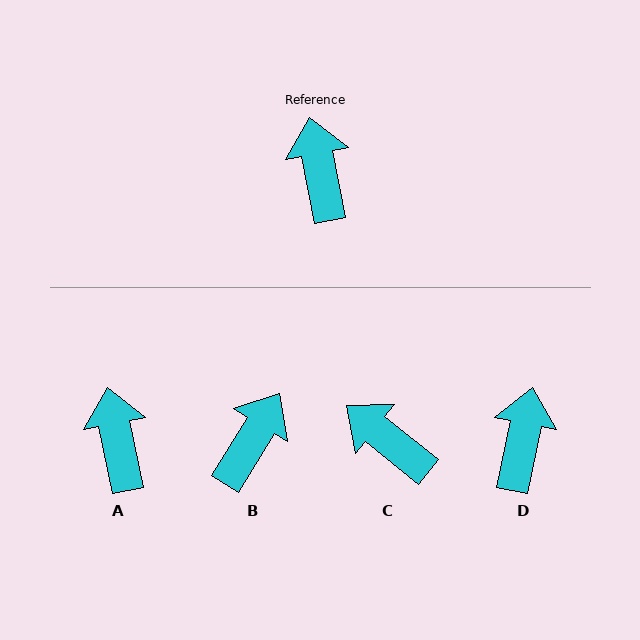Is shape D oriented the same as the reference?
No, it is off by about 22 degrees.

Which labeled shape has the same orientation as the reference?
A.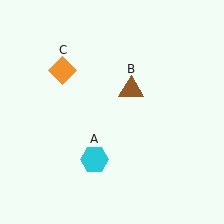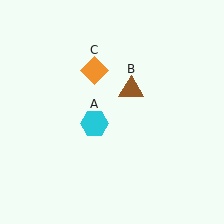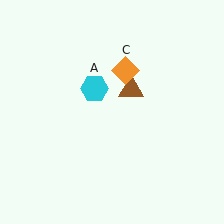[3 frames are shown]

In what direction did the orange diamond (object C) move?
The orange diamond (object C) moved right.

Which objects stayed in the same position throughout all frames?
Brown triangle (object B) remained stationary.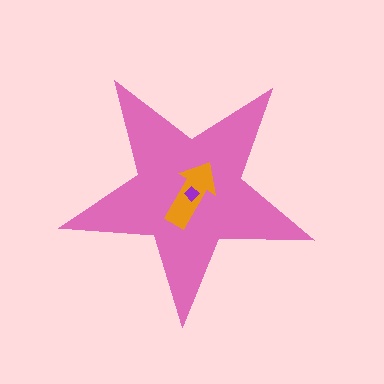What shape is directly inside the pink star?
The orange arrow.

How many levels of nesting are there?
3.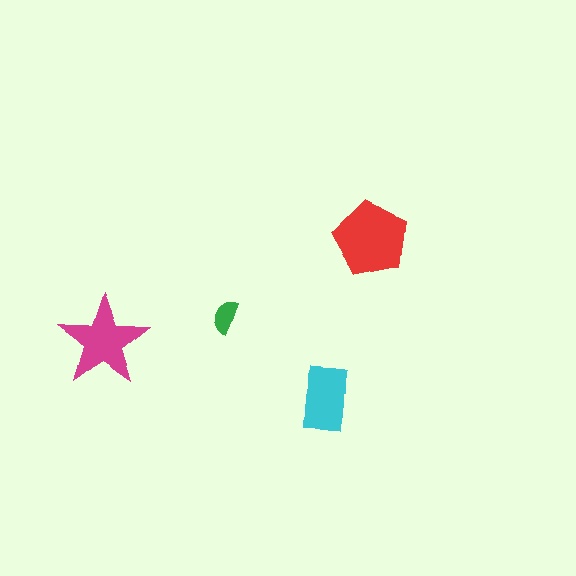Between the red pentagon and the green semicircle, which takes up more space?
The red pentagon.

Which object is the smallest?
The green semicircle.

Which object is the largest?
The red pentagon.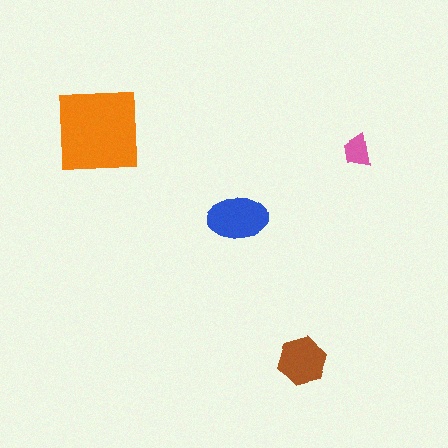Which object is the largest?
The orange square.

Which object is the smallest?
The pink trapezoid.